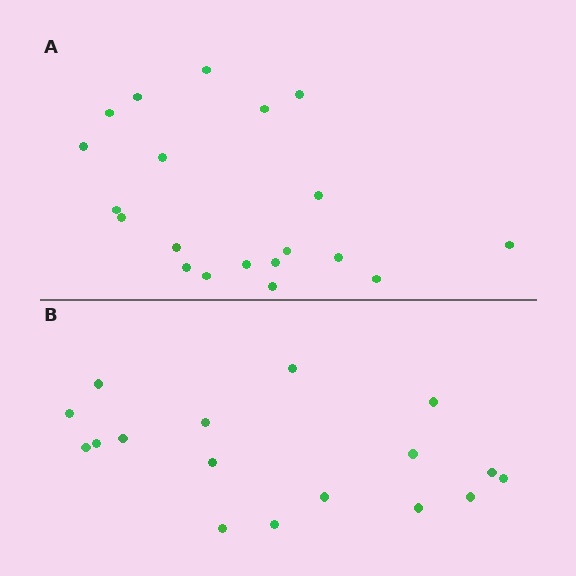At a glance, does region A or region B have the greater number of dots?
Region A (the top region) has more dots.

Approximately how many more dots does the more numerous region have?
Region A has just a few more — roughly 2 or 3 more dots than region B.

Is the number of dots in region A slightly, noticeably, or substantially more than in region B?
Region A has only slightly more — the two regions are fairly close. The ratio is roughly 1.2 to 1.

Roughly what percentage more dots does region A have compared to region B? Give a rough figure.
About 20% more.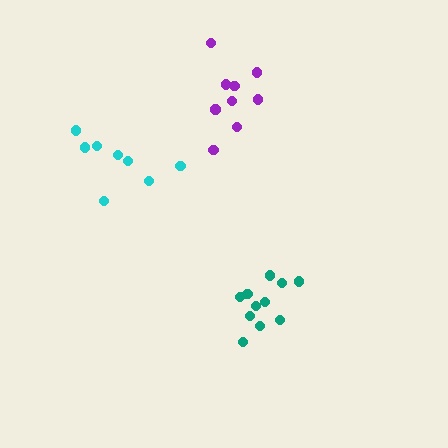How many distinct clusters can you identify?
There are 3 distinct clusters.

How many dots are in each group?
Group 1: 9 dots, Group 2: 11 dots, Group 3: 8 dots (28 total).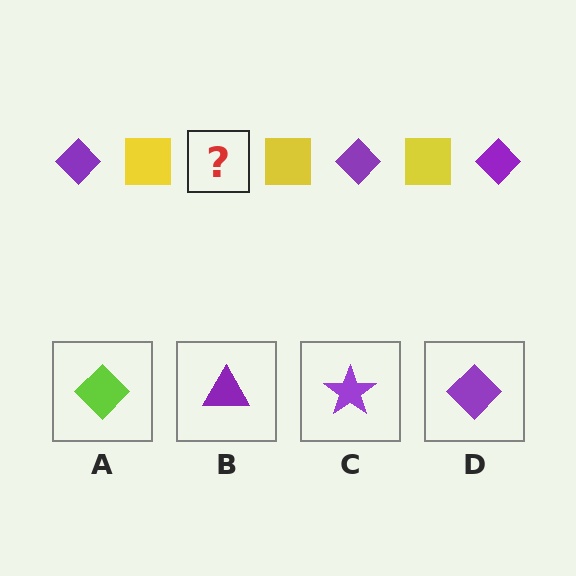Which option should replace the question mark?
Option D.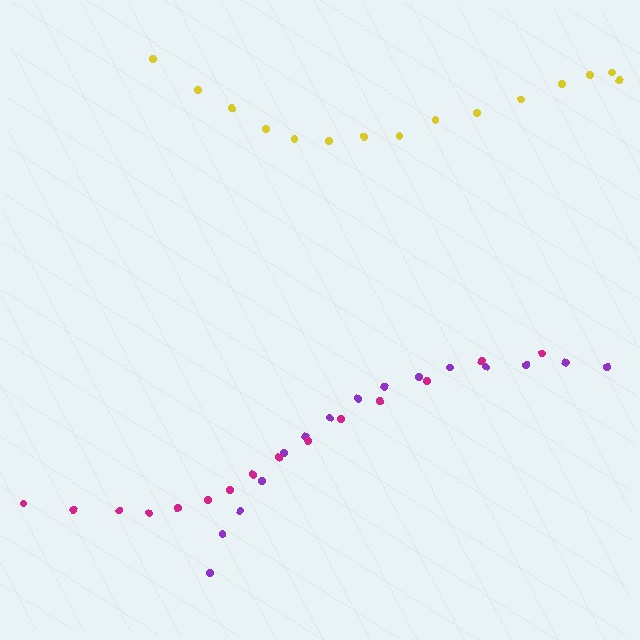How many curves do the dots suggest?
There are 3 distinct paths.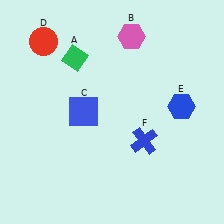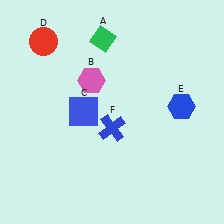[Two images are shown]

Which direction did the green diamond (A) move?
The green diamond (A) moved right.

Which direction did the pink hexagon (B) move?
The pink hexagon (B) moved down.